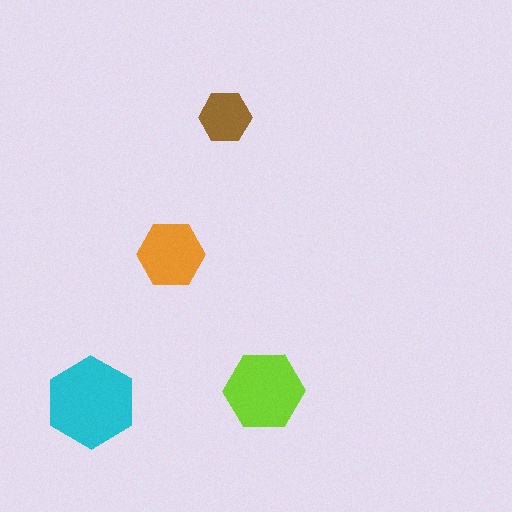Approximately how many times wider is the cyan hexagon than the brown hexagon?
About 1.5 times wider.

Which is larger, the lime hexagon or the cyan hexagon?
The cyan one.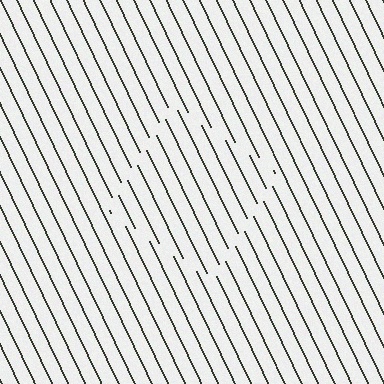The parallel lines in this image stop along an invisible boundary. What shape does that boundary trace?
An illusory square. The interior of the shape contains the same grating, shifted by half a period — the contour is defined by the phase discontinuity where line-ends from the inner and outer gratings abut.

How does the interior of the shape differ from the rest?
The interior of the shape contains the same grating, shifted by half a period — the contour is defined by the phase discontinuity where line-ends from the inner and outer gratings abut.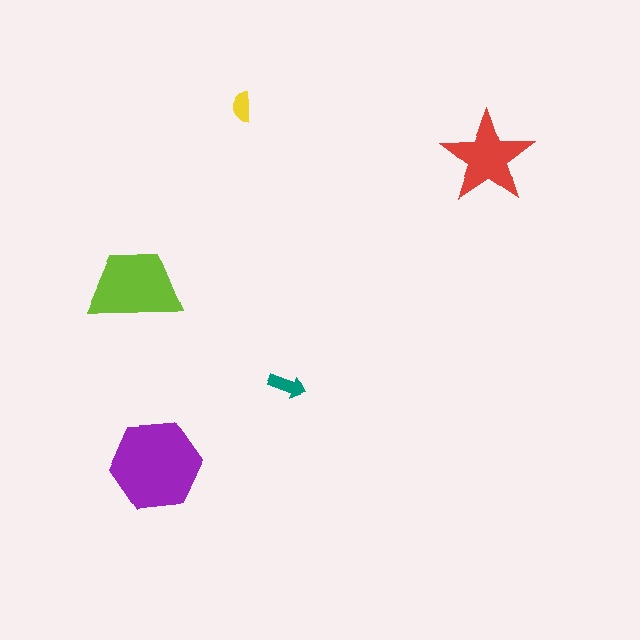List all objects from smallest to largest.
The yellow semicircle, the teal arrow, the red star, the lime trapezoid, the purple hexagon.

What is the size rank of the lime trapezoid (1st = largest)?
2nd.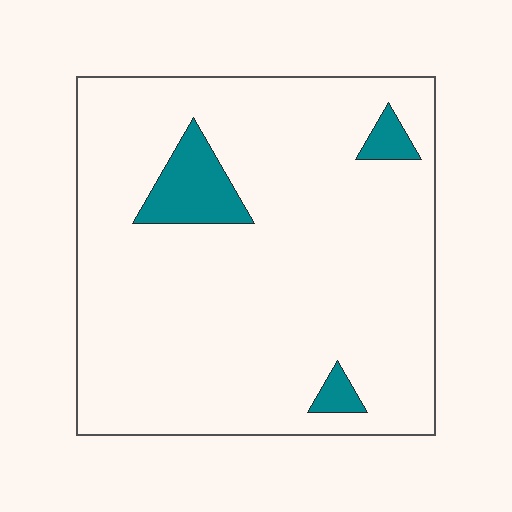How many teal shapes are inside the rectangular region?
3.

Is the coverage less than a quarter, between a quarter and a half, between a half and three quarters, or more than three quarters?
Less than a quarter.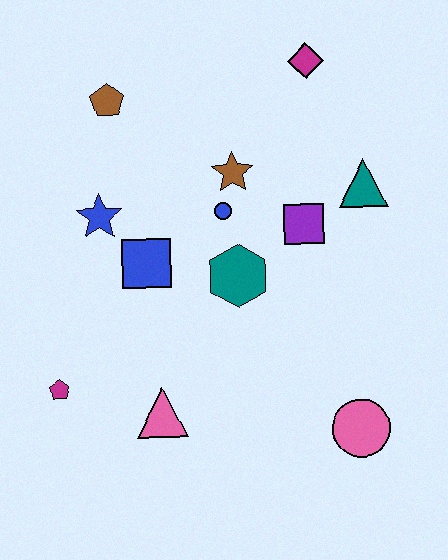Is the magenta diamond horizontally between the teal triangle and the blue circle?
Yes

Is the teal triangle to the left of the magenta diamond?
No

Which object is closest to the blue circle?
The brown star is closest to the blue circle.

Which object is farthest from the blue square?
The pink circle is farthest from the blue square.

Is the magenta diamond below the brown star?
No